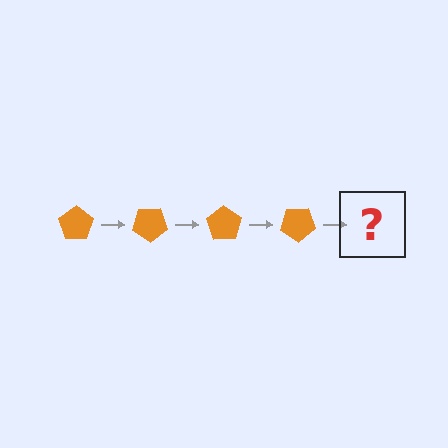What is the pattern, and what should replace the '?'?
The pattern is that the pentagon rotates 35 degrees each step. The '?' should be an orange pentagon rotated 140 degrees.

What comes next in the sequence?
The next element should be an orange pentagon rotated 140 degrees.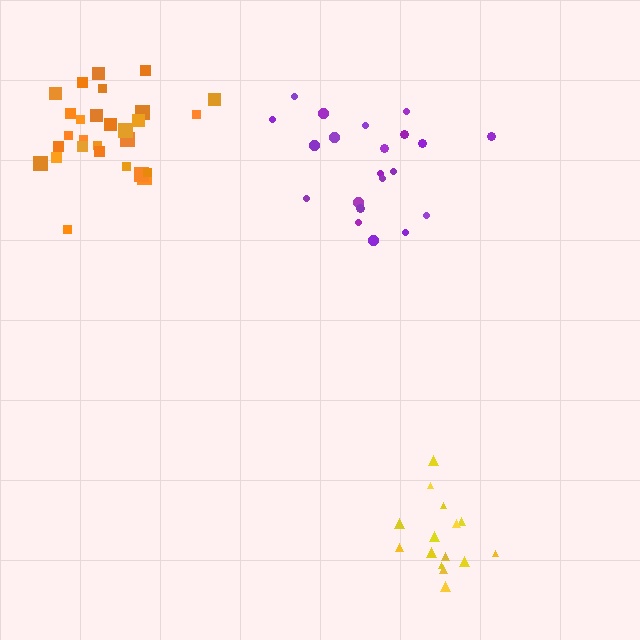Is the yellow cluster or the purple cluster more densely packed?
Yellow.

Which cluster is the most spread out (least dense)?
Purple.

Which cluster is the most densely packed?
Orange.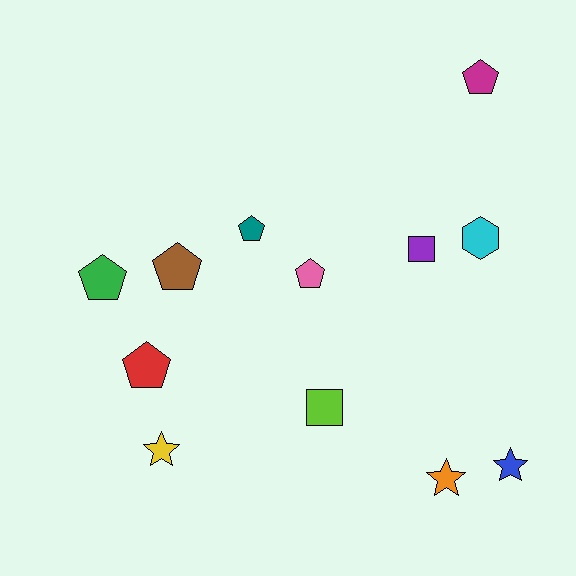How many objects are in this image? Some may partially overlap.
There are 12 objects.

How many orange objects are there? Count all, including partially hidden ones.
There is 1 orange object.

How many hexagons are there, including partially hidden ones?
There is 1 hexagon.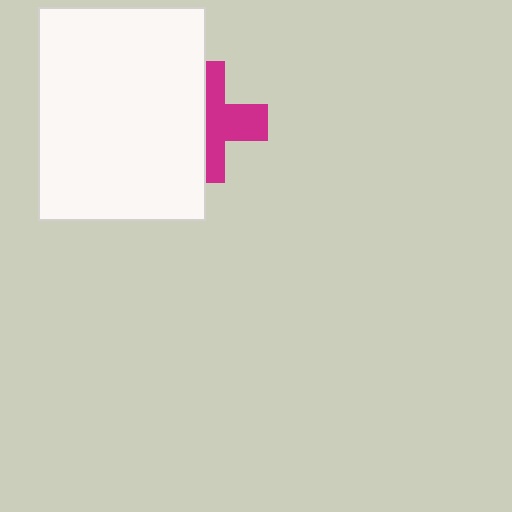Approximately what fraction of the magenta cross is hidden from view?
Roughly 48% of the magenta cross is hidden behind the white rectangle.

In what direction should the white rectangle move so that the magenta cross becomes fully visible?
The white rectangle should move left. That is the shortest direction to clear the overlap and leave the magenta cross fully visible.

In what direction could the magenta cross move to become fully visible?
The magenta cross could move right. That would shift it out from behind the white rectangle entirely.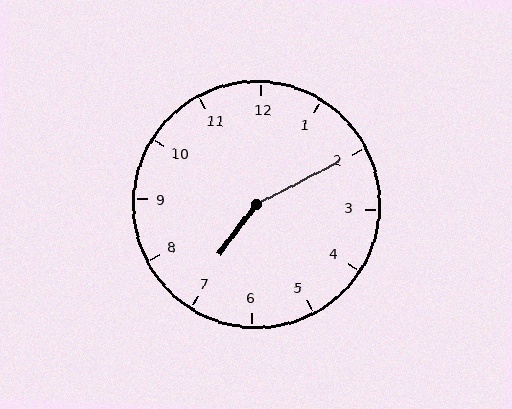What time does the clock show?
7:10.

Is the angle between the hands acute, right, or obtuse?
It is obtuse.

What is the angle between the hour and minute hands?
Approximately 155 degrees.